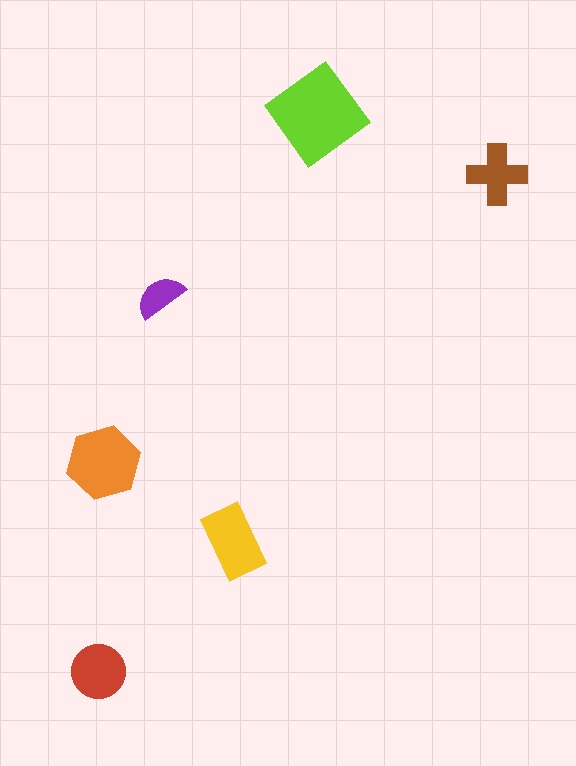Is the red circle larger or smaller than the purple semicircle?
Larger.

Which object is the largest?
The lime diamond.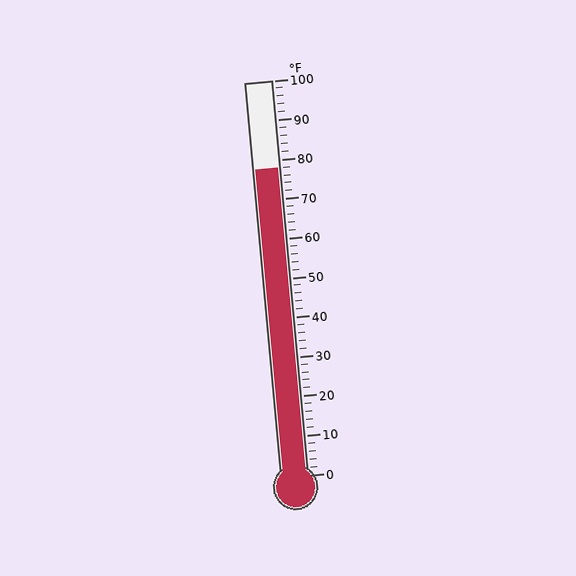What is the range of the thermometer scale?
The thermometer scale ranges from 0°F to 100°F.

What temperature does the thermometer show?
The thermometer shows approximately 78°F.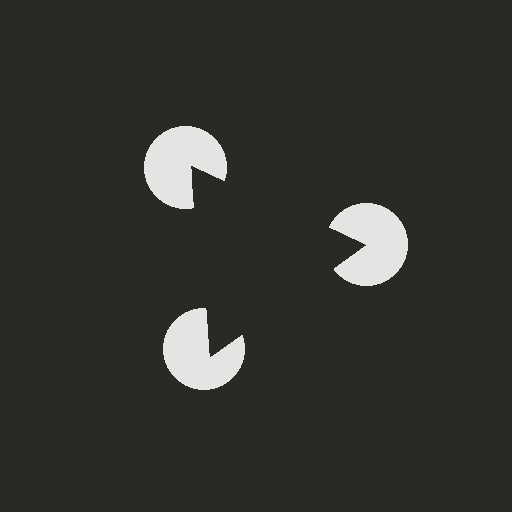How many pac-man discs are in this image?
There are 3 — one at each vertex of the illusory triangle.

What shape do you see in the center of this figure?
An illusory triangle — its edges are inferred from the aligned wedge cuts in the pac-man discs, not physically drawn.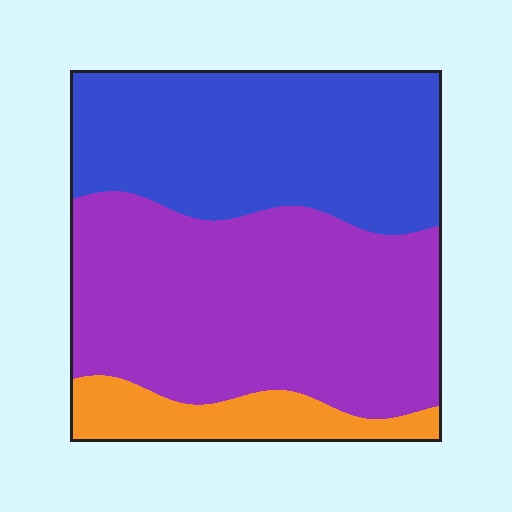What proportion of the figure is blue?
Blue covers 39% of the figure.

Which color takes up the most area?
Purple, at roughly 50%.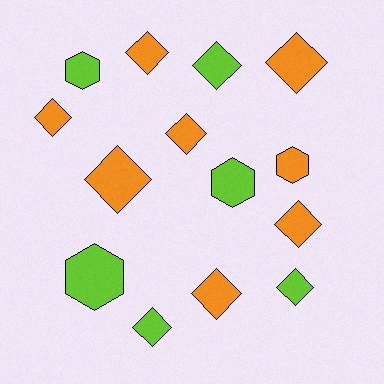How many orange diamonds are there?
There are 7 orange diamonds.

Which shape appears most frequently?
Diamond, with 10 objects.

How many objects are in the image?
There are 14 objects.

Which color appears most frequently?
Orange, with 8 objects.